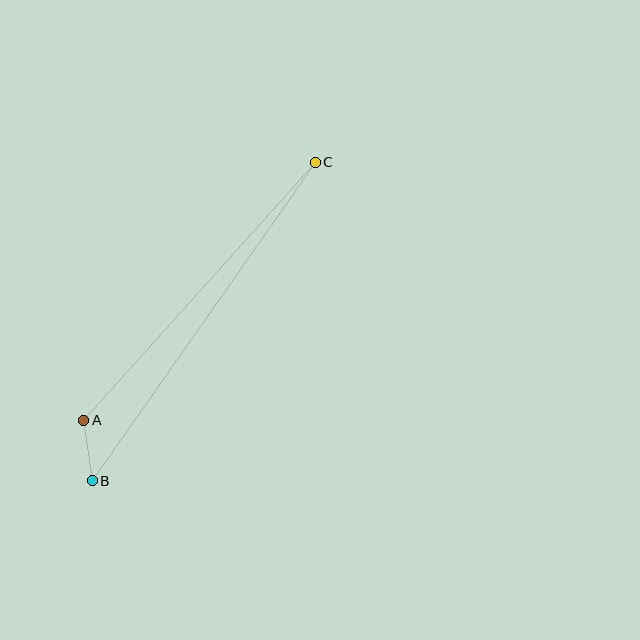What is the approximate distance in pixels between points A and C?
The distance between A and C is approximately 346 pixels.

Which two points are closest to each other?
Points A and B are closest to each other.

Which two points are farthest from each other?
Points B and C are farthest from each other.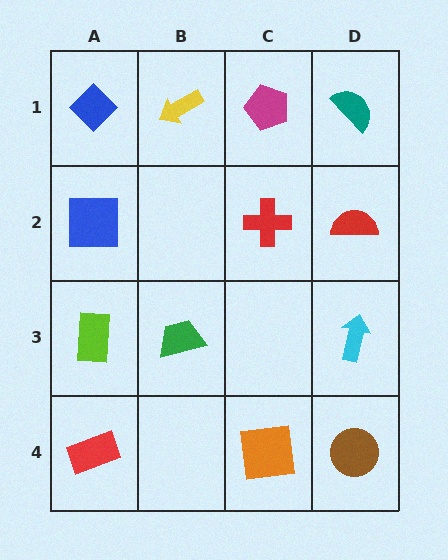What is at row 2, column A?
A blue square.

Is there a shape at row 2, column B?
No, that cell is empty.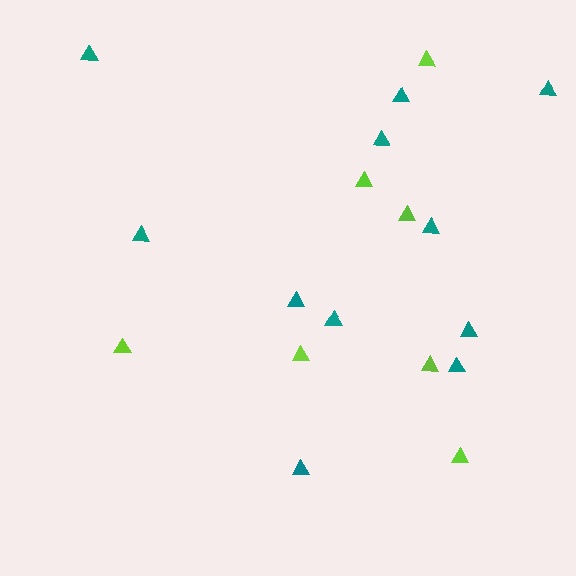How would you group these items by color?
There are 2 groups: one group of teal triangles (11) and one group of lime triangles (7).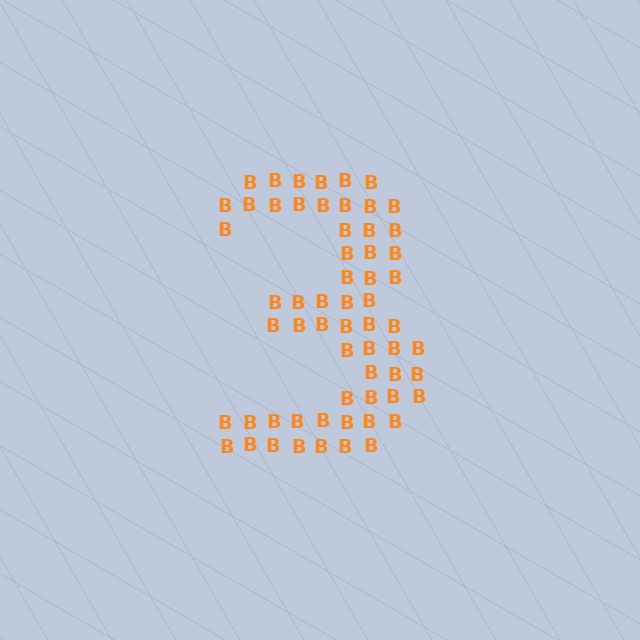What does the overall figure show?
The overall figure shows the digit 3.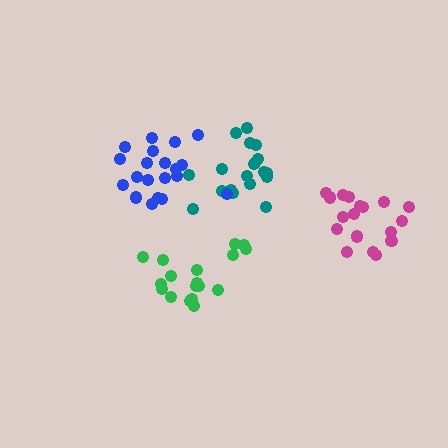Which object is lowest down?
The green cluster is bottommost.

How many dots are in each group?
Group 1: 19 dots, Group 2: 18 dots, Group 3: 20 dots, Group 4: 18 dots (75 total).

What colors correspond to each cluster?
The clusters are colored: teal, green, blue, magenta.